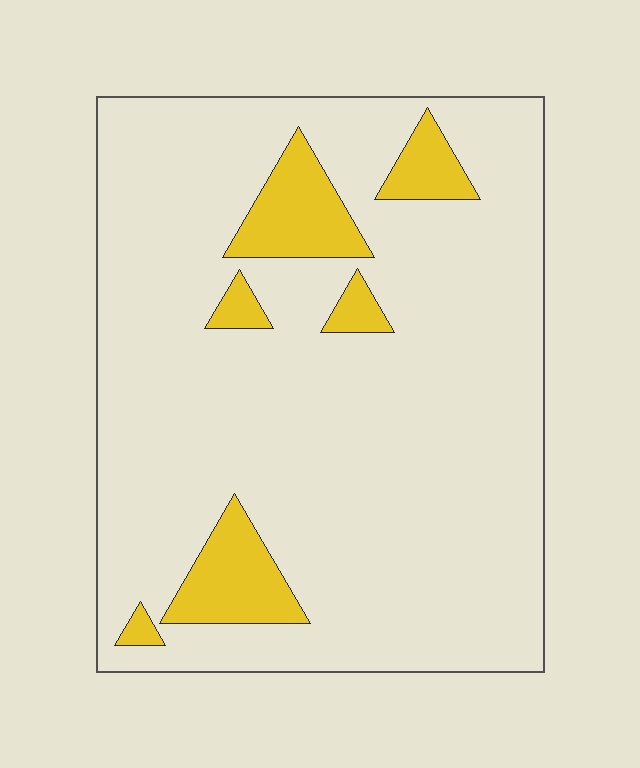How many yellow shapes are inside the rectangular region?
6.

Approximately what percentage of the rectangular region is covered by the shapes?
Approximately 10%.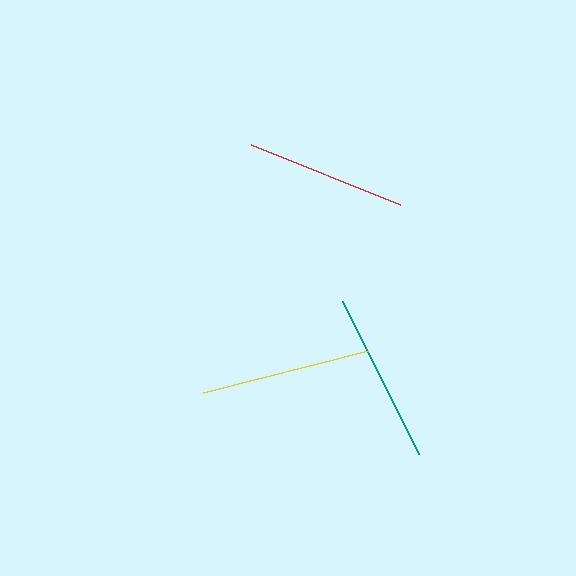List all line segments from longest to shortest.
From longest to shortest: teal, yellow, red.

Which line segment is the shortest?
The red line is the shortest at approximately 161 pixels.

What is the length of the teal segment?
The teal segment is approximately 171 pixels long.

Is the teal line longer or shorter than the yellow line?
The teal line is longer than the yellow line.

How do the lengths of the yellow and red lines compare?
The yellow and red lines are approximately the same length.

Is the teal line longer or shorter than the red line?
The teal line is longer than the red line.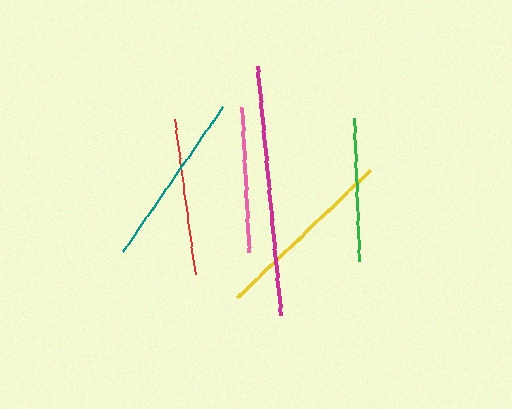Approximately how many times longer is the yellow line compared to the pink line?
The yellow line is approximately 1.3 times the length of the pink line.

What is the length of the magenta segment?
The magenta segment is approximately 250 pixels long.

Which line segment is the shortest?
The green line is the shortest at approximately 142 pixels.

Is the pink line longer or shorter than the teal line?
The teal line is longer than the pink line.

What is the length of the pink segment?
The pink segment is approximately 145 pixels long.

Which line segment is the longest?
The magenta line is the longest at approximately 250 pixels.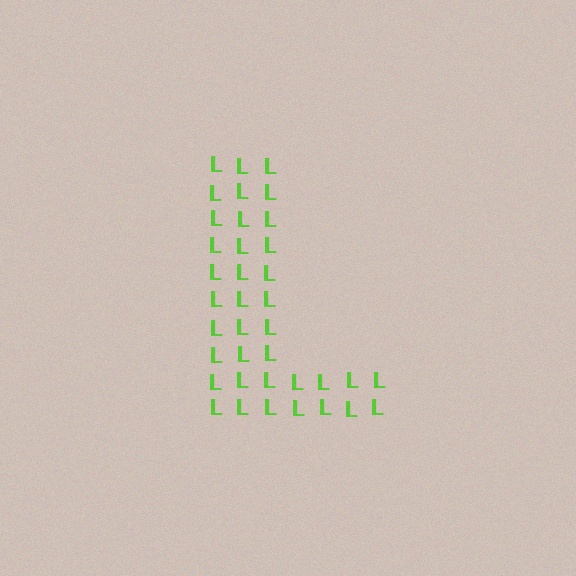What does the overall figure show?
The overall figure shows the letter L.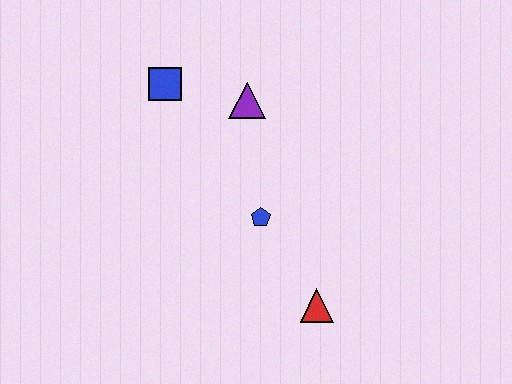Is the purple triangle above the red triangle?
Yes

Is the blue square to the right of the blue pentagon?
No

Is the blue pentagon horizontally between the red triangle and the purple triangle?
Yes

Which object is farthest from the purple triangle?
The red triangle is farthest from the purple triangle.